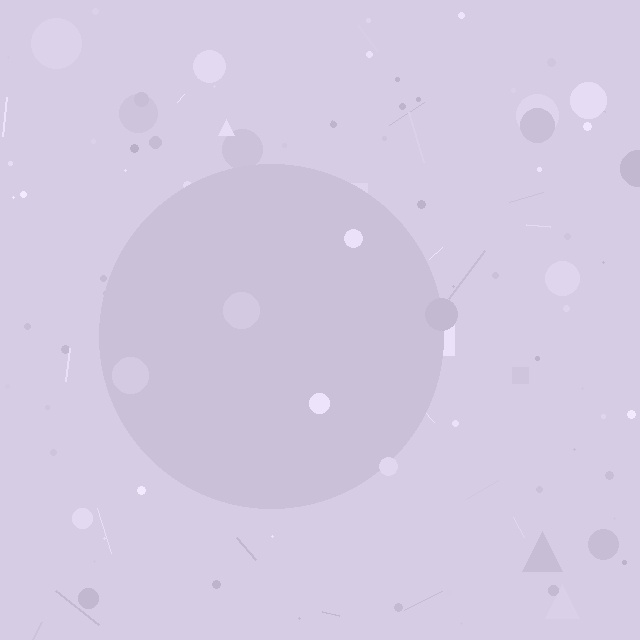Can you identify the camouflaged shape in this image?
The camouflaged shape is a circle.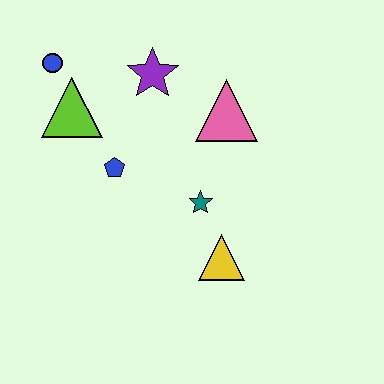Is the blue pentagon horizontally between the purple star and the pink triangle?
No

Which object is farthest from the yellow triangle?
The blue circle is farthest from the yellow triangle.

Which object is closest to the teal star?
The yellow triangle is closest to the teal star.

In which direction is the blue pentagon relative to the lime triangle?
The blue pentagon is below the lime triangle.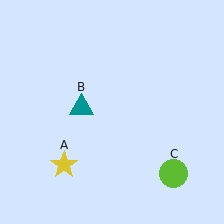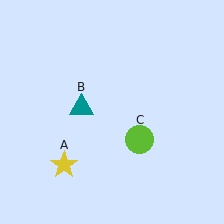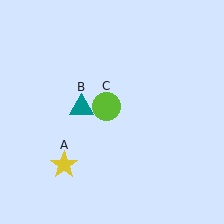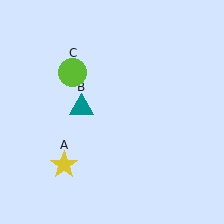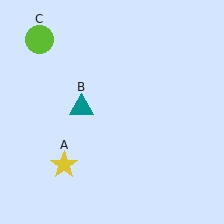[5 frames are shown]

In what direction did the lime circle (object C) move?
The lime circle (object C) moved up and to the left.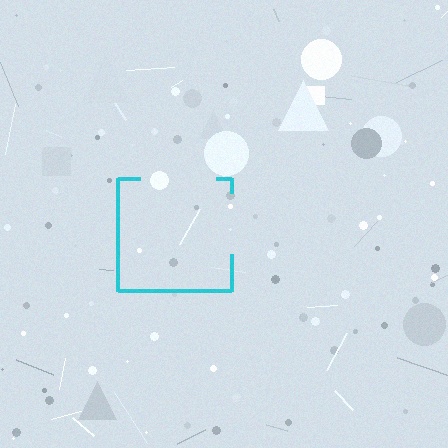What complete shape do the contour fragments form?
The contour fragments form a square.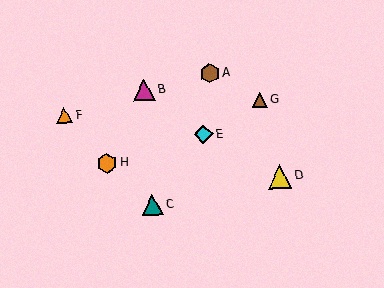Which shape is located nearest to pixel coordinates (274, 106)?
The brown triangle (labeled G) at (260, 100) is nearest to that location.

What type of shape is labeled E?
Shape E is a cyan diamond.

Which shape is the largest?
The yellow triangle (labeled D) is the largest.